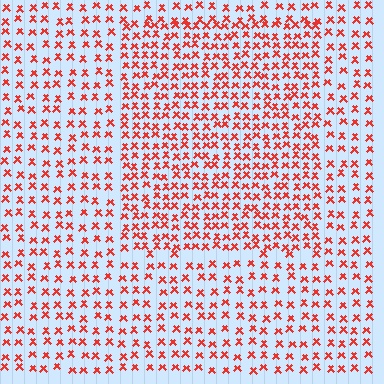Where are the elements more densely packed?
The elements are more densely packed inside the rectangle boundary.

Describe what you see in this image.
The image contains small red elements arranged at two different densities. A rectangle-shaped region is visible where the elements are more densely packed than the surrounding area.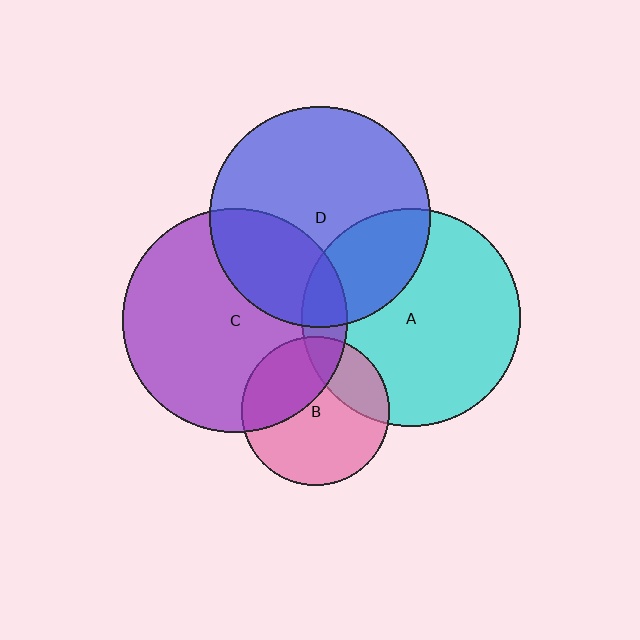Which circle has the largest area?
Circle C (purple).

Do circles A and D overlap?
Yes.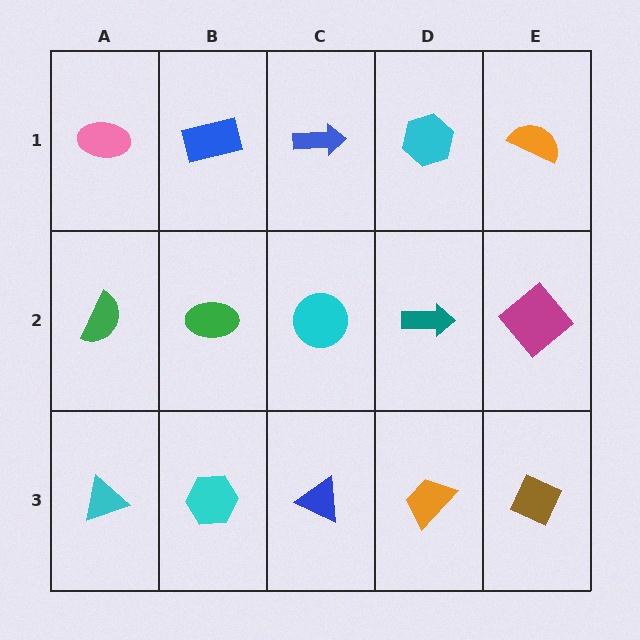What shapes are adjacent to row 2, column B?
A blue rectangle (row 1, column B), a cyan hexagon (row 3, column B), a green semicircle (row 2, column A), a cyan circle (row 2, column C).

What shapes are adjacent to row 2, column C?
A blue arrow (row 1, column C), a blue triangle (row 3, column C), a green ellipse (row 2, column B), a teal arrow (row 2, column D).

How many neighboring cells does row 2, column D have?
4.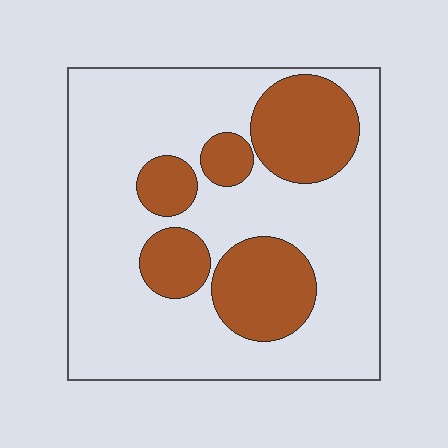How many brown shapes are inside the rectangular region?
5.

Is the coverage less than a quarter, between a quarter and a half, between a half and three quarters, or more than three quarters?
Between a quarter and a half.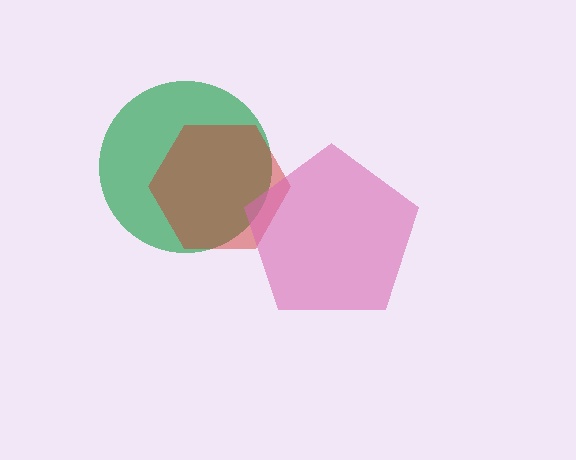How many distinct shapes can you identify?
There are 3 distinct shapes: a green circle, a red hexagon, a pink pentagon.